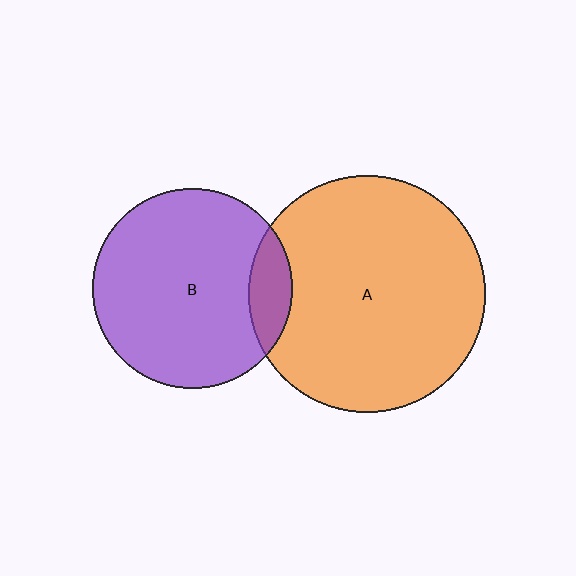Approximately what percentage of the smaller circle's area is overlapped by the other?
Approximately 15%.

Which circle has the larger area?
Circle A (orange).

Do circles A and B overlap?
Yes.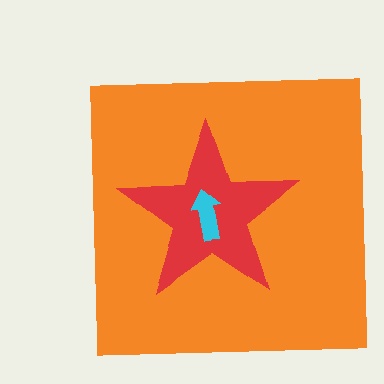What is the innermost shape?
The cyan arrow.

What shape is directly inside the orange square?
The red star.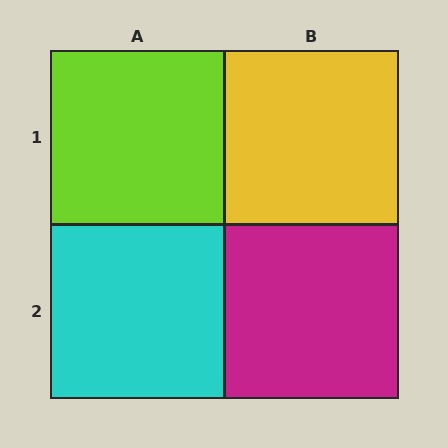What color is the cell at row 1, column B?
Yellow.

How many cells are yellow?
1 cell is yellow.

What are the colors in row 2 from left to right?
Cyan, magenta.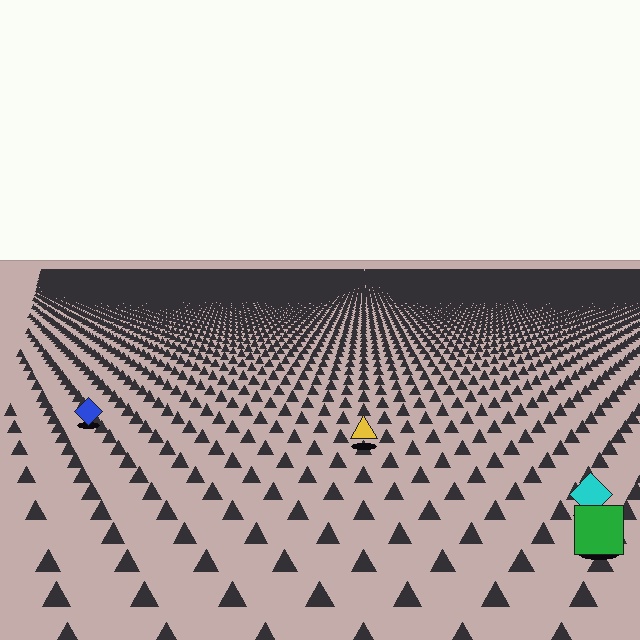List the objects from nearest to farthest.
From nearest to farthest: the green square, the cyan diamond, the yellow triangle, the blue diamond.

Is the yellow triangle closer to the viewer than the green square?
No. The green square is closer — you can tell from the texture gradient: the ground texture is coarser near it.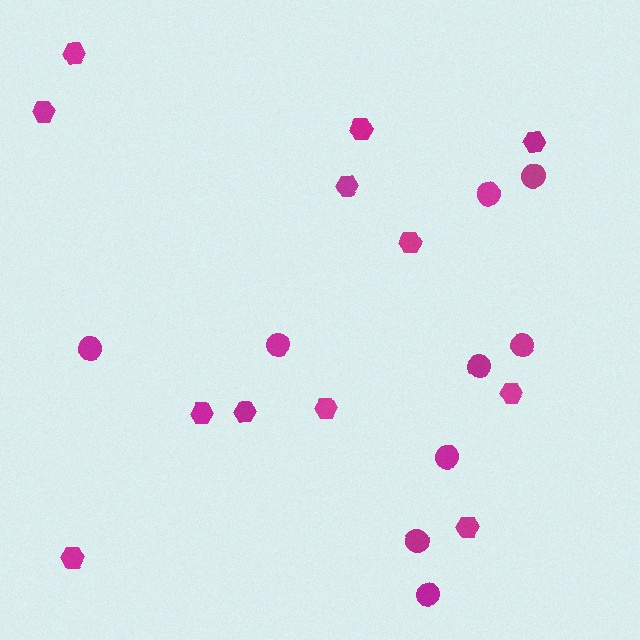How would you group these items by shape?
There are 2 groups: one group of circles (9) and one group of hexagons (12).